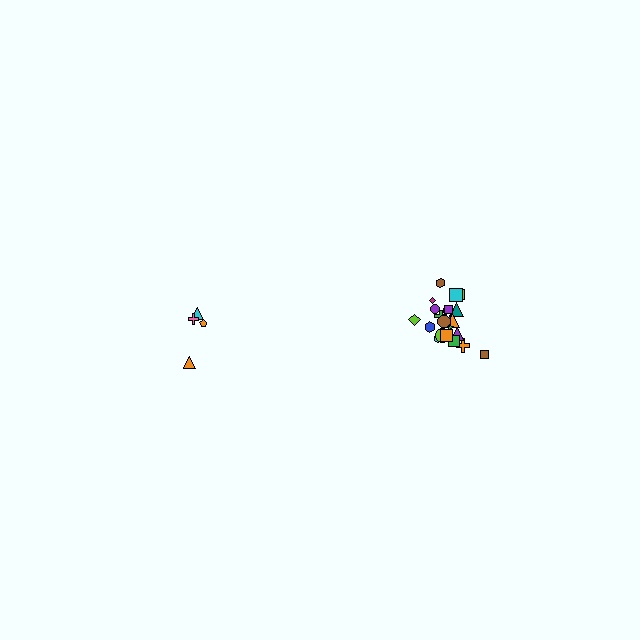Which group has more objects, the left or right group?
The right group.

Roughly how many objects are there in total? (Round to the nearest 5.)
Roughly 25 objects in total.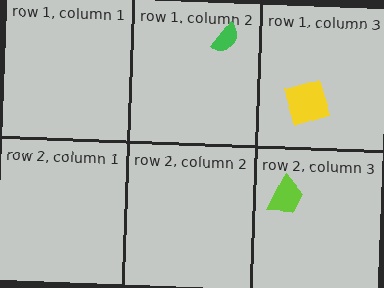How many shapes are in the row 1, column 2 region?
1.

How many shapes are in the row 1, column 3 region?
1.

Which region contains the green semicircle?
The row 1, column 2 region.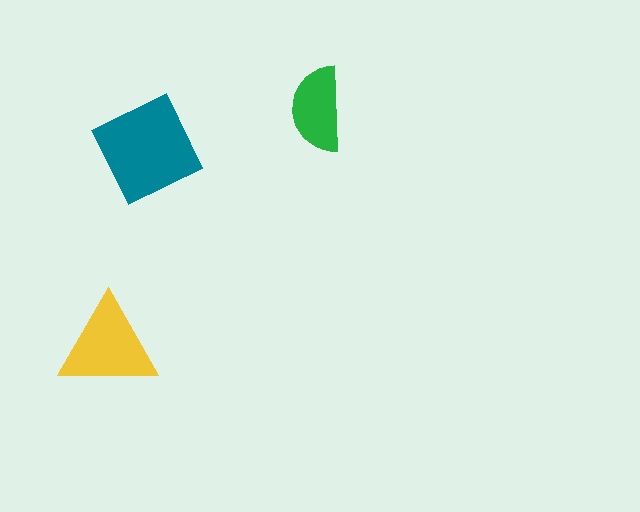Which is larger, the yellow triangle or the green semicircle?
The yellow triangle.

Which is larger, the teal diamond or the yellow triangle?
The teal diamond.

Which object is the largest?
The teal diamond.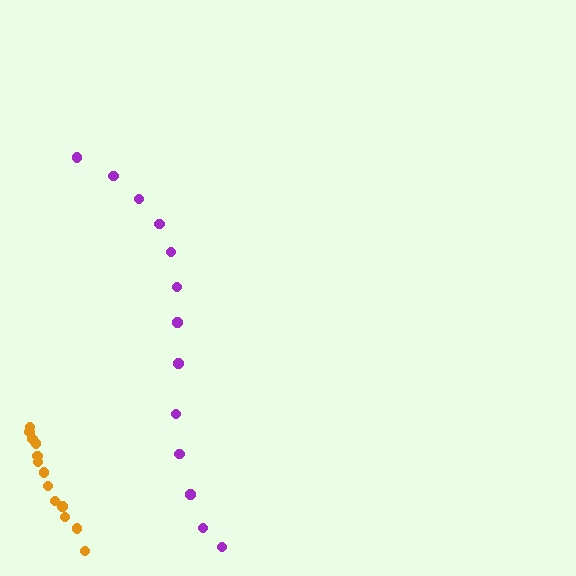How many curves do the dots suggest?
There are 2 distinct paths.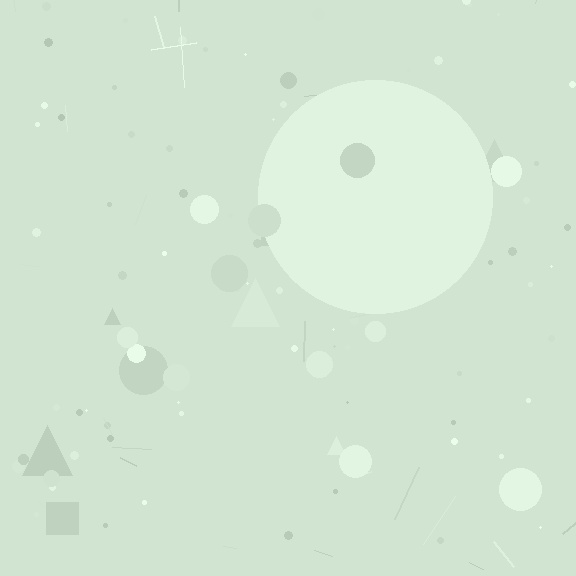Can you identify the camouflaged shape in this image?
The camouflaged shape is a circle.